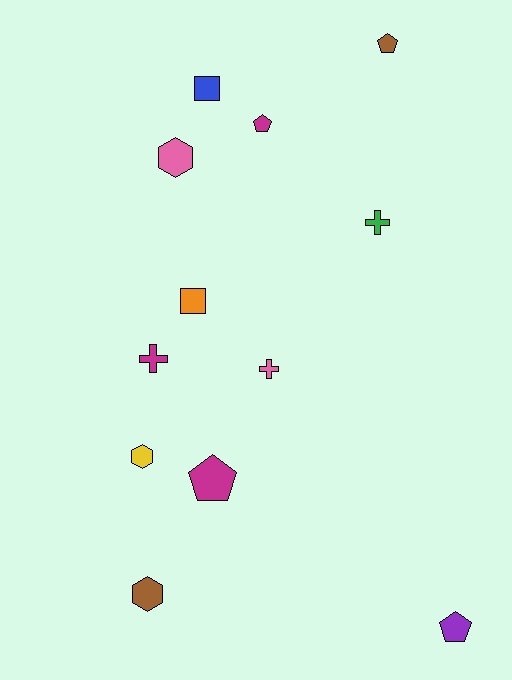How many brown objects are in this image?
There are 2 brown objects.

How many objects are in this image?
There are 12 objects.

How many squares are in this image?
There are 2 squares.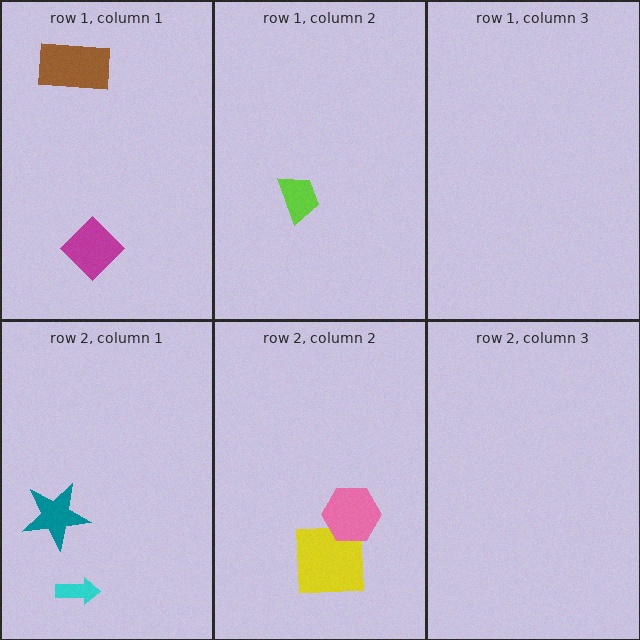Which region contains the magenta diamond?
The row 1, column 1 region.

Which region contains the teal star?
The row 2, column 1 region.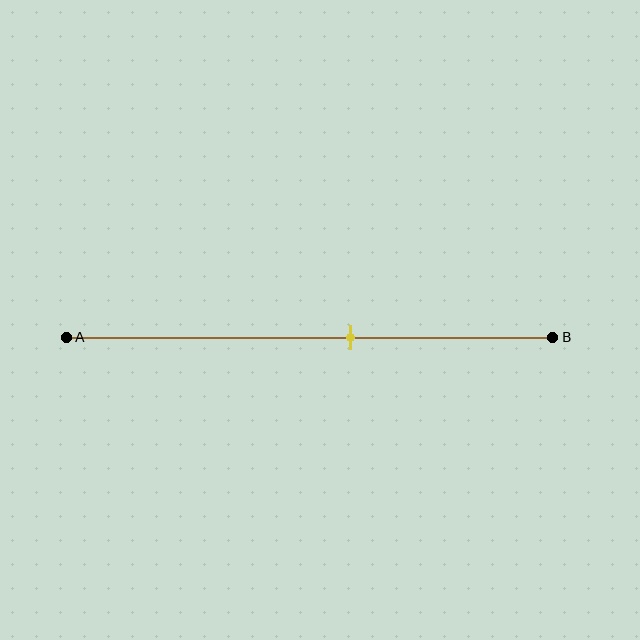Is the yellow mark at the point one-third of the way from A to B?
No, the mark is at about 60% from A, not at the 33% one-third point.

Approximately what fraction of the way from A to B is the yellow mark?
The yellow mark is approximately 60% of the way from A to B.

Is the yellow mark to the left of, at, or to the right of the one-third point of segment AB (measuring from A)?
The yellow mark is to the right of the one-third point of segment AB.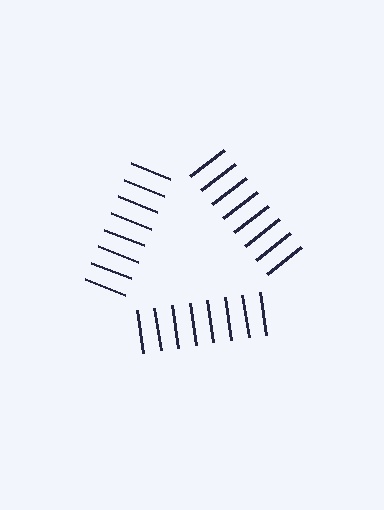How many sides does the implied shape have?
3 sides — the line-ends trace a triangle.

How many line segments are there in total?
24 — 8 along each of the 3 edges.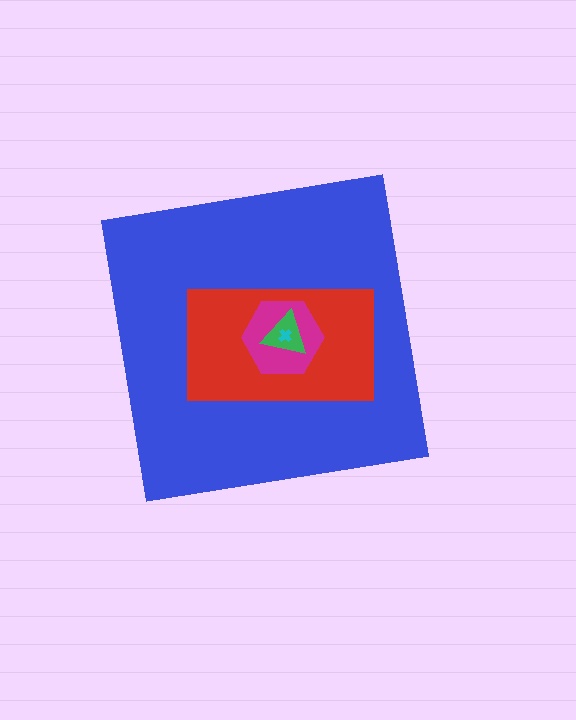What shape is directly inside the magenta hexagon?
The green triangle.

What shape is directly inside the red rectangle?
The magenta hexagon.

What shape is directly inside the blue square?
The red rectangle.